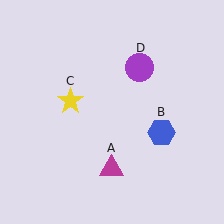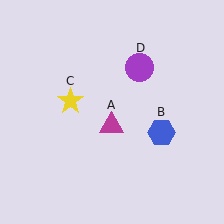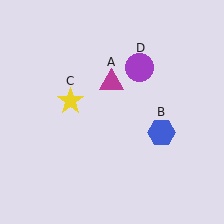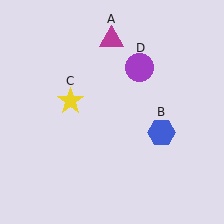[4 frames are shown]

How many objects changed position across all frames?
1 object changed position: magenta triangle (object A).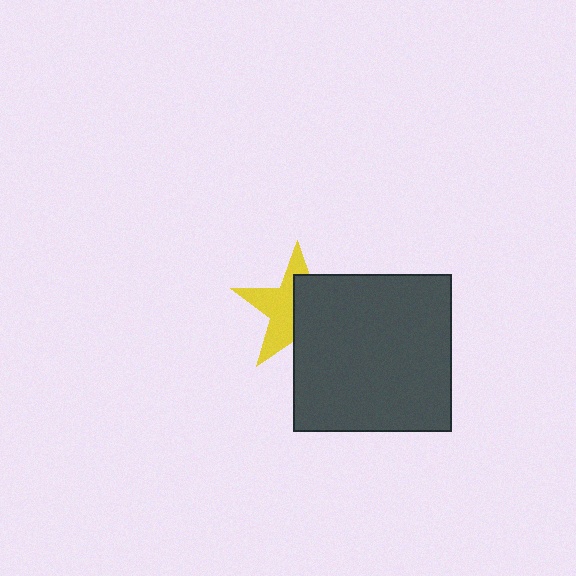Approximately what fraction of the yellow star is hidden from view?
Roughly 50% of the yellow star is hidden behind the dark gray square.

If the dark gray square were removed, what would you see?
You would see the complete yellow star.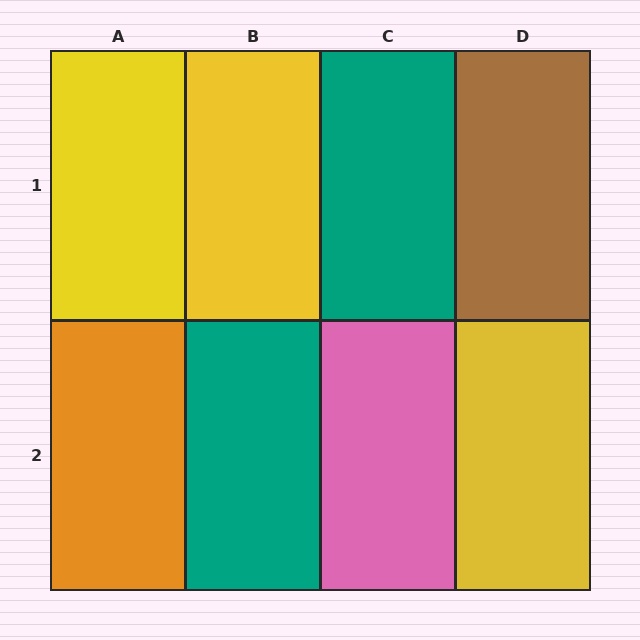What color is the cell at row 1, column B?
Yellow.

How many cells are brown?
1 cell is brown.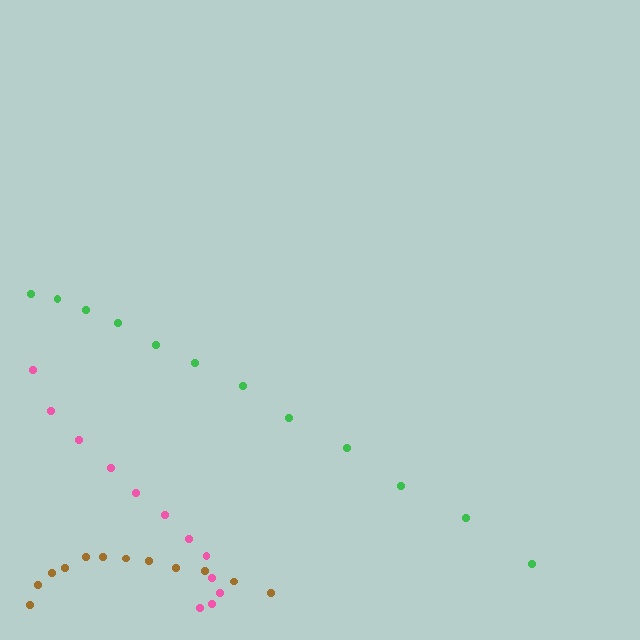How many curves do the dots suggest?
There are 3 distinct paths.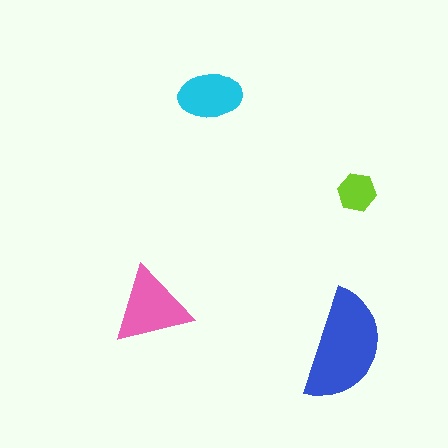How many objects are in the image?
There are 4 objects in the image.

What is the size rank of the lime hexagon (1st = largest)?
4th.